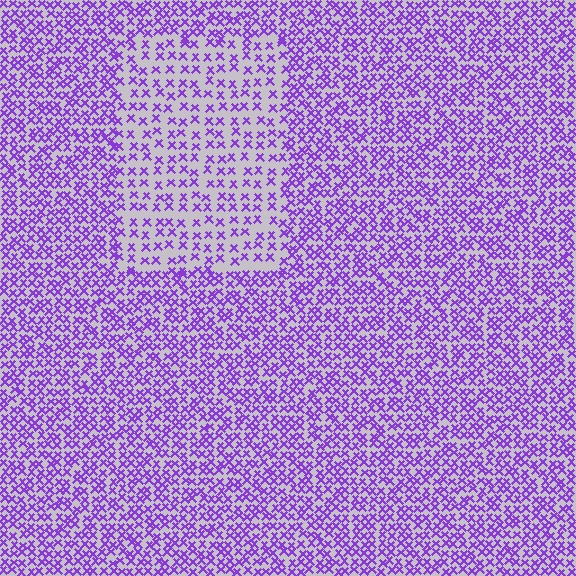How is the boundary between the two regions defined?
The boundary is defined by a change in element density (approximately 2.0x ratio). All elements are the same color, size, and shape.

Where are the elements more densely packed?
The elements are more densely packed outside the rectangle boundary.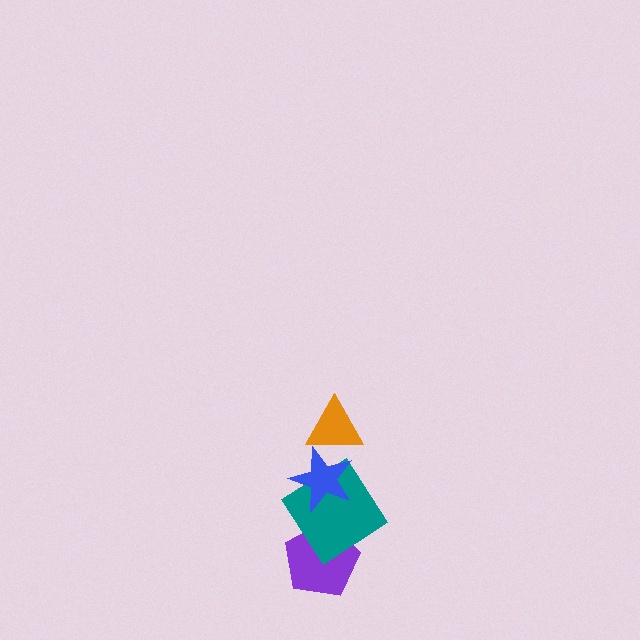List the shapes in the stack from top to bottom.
From top to bottom: the orange triangle, the blue star, the teal diamond, the purple pentagon.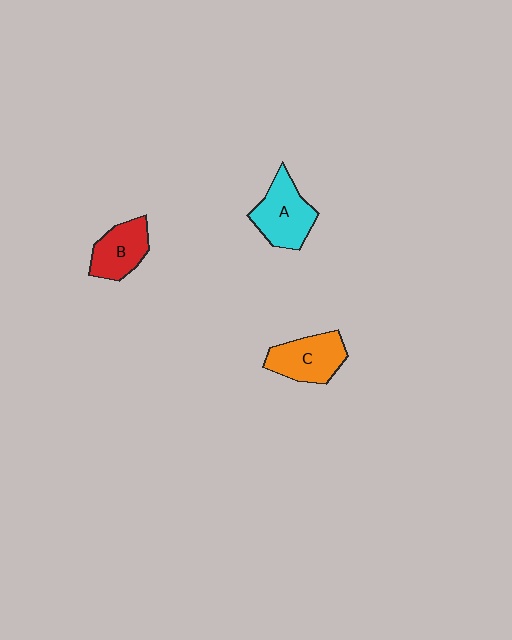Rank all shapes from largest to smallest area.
From largest to smallest: A (cyan), C (orange), B (red).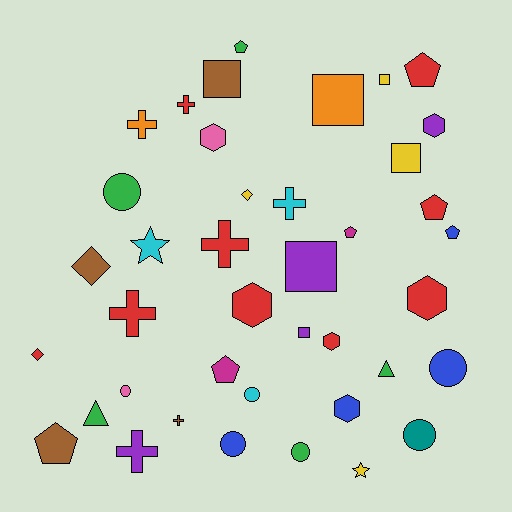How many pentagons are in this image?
There are 7 pentagons.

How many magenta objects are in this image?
There are 2 magenta objects.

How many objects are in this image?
There are 40 objects.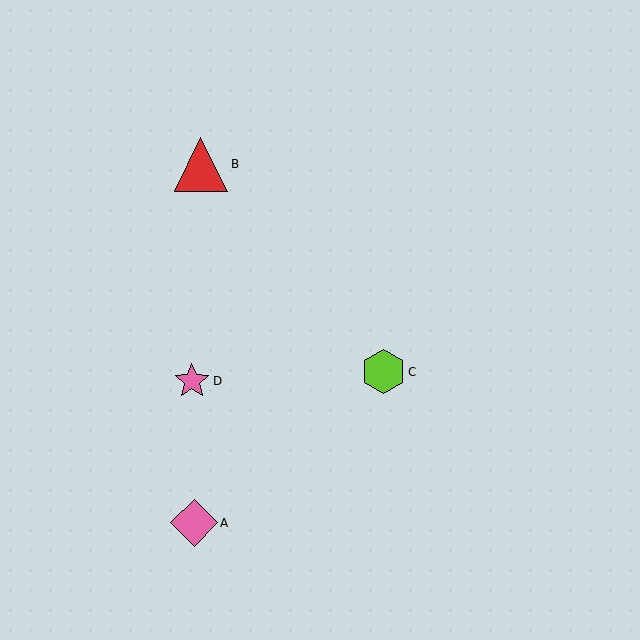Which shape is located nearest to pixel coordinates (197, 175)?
The red triangle (labeled B) at (201, 164) is nearest to that location.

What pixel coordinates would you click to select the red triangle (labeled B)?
Click at (201, 164) to select the red triangle B.